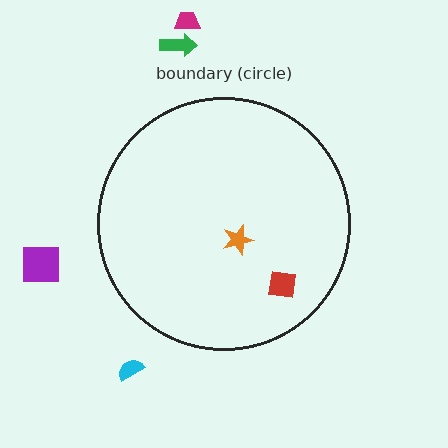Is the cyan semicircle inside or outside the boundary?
Outside.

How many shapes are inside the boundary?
2 inside, 4 outside.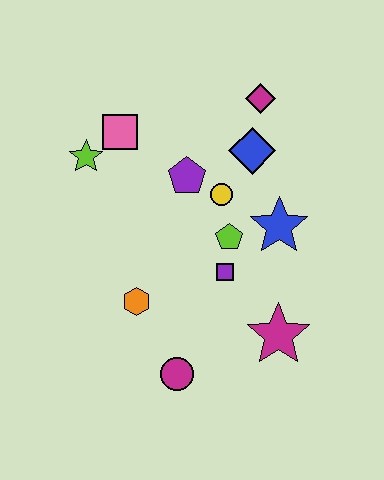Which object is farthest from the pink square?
The magenta star is farthest from the pink square.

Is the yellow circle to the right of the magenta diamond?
No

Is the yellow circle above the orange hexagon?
Yes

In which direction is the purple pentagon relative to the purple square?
The purple pentagon is above the purple square.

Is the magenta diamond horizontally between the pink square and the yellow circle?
No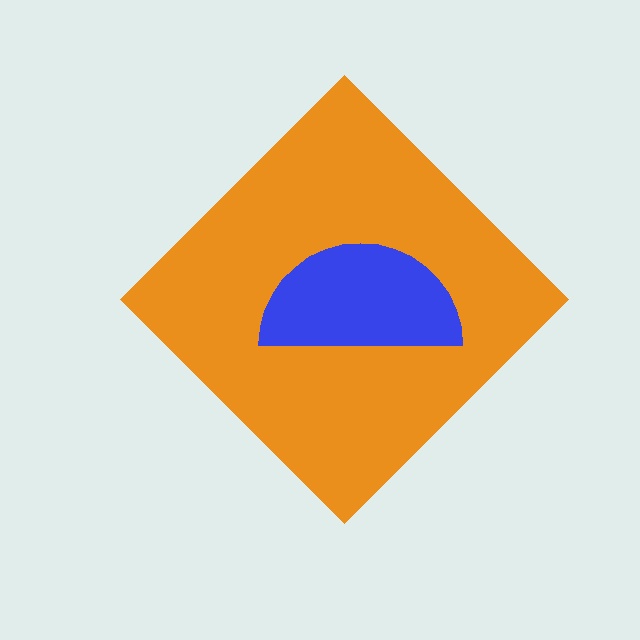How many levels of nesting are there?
2.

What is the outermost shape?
The orange diamond.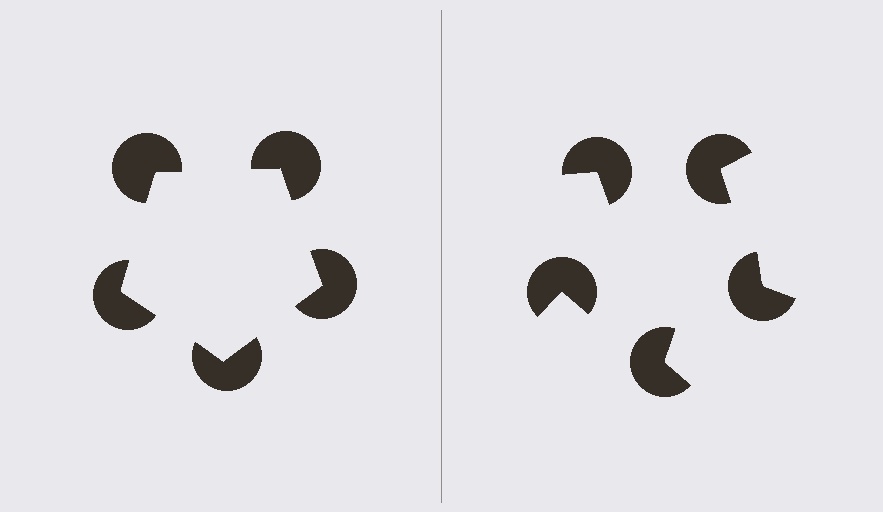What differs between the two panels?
The pac-man discs are positioned identically on both sides; only the wedge orientations differ. On the left they align to a pentagon; on the right they are misaligned.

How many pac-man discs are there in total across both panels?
10 — 5 on each side.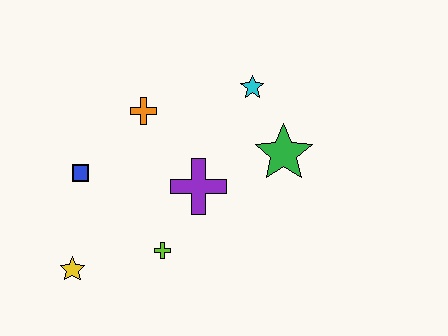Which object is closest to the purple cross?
The lime cross is closest to the purple cross.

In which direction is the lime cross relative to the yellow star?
The lime cross is to the right of the yellow star.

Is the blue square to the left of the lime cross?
Yes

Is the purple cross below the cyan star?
Yes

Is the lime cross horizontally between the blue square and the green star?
Yes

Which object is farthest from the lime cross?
The cyan star is farthest from the lime cross.